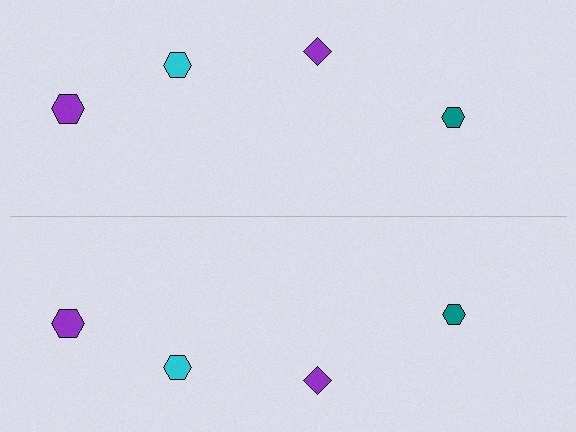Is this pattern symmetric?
Yes, this pattern has bilateral (reflection) symmetry.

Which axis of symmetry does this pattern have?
The pattern has a horizontal axis of symmetry running through the center of the image.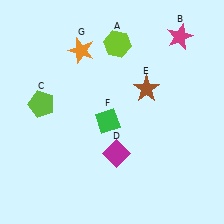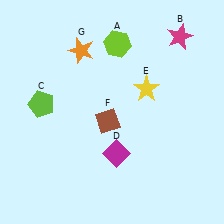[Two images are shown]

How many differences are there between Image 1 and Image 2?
There are 2 differences between the two images.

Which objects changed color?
E changed from brown to yellow. F changed from green to brown.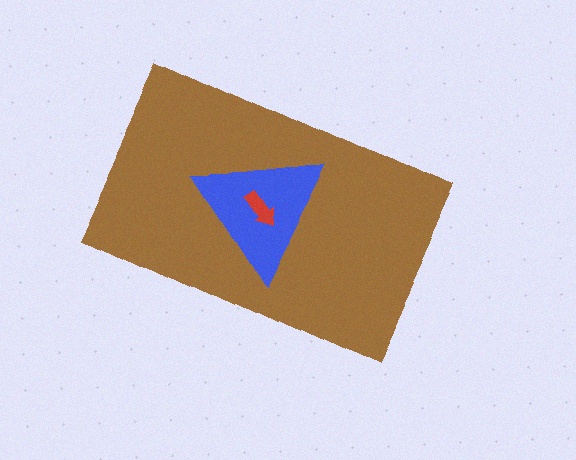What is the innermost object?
The red arrow.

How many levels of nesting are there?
3.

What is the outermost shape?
The brown rectangle.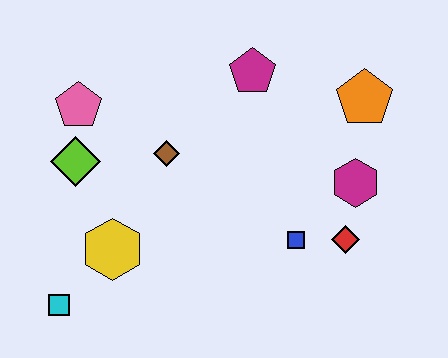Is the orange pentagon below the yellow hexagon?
No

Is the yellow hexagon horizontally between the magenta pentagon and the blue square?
No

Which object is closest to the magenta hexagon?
The red diamond is closest to the magenta hexagon.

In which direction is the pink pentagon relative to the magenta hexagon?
The pink pentagon is to the left of the magenta hexagon.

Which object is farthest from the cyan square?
The orange pentagon is farthest from the cyan square.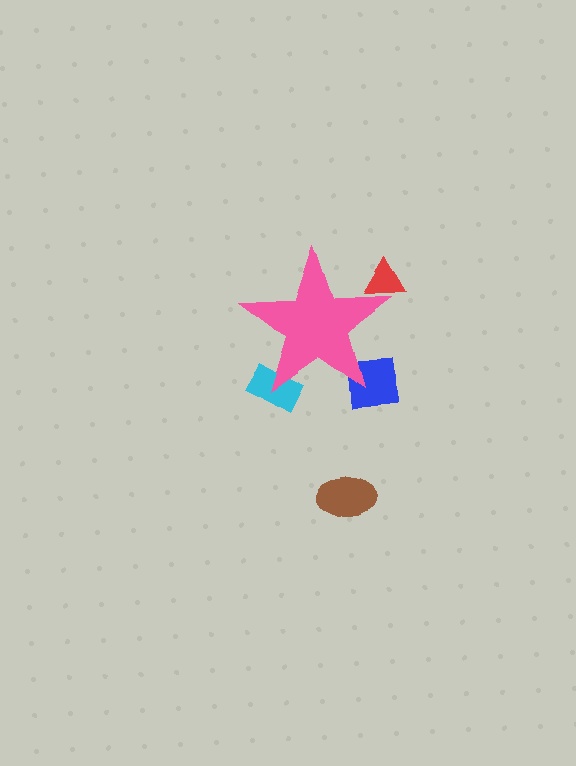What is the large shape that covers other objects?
A pink star.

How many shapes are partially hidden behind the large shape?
3 shapes are partially hidden.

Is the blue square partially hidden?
Yes, the blue square is partially hidden behind the pink star.